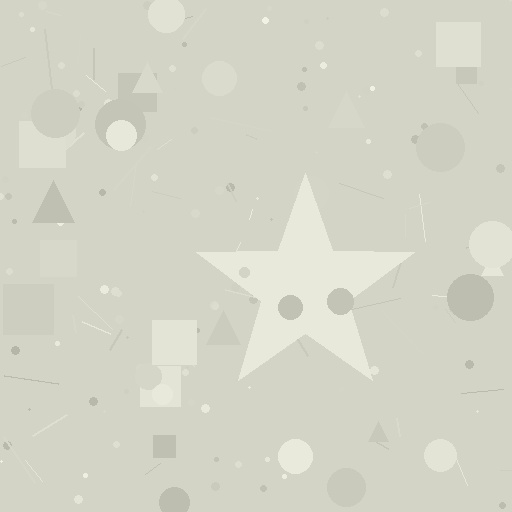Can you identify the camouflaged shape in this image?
The camouflaged shape is a star.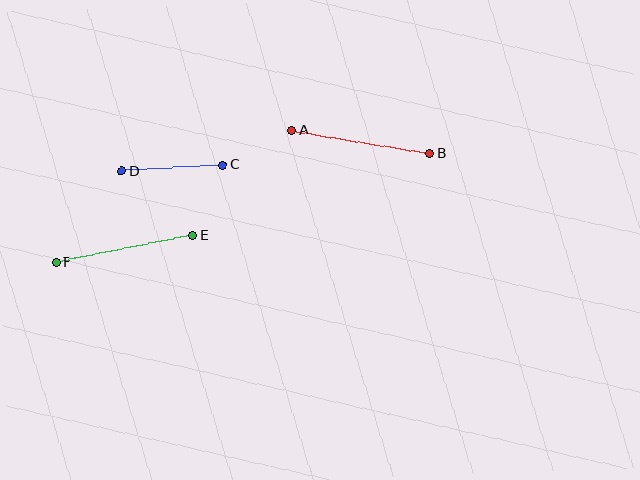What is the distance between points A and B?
The distance is approximately 140 pixels.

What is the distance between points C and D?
The distance is approximately 101 pixels.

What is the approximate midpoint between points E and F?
The midpoint is at approximately (124, 249) pixels.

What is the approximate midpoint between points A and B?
The midpoint is at approximately (361, 142) pixels.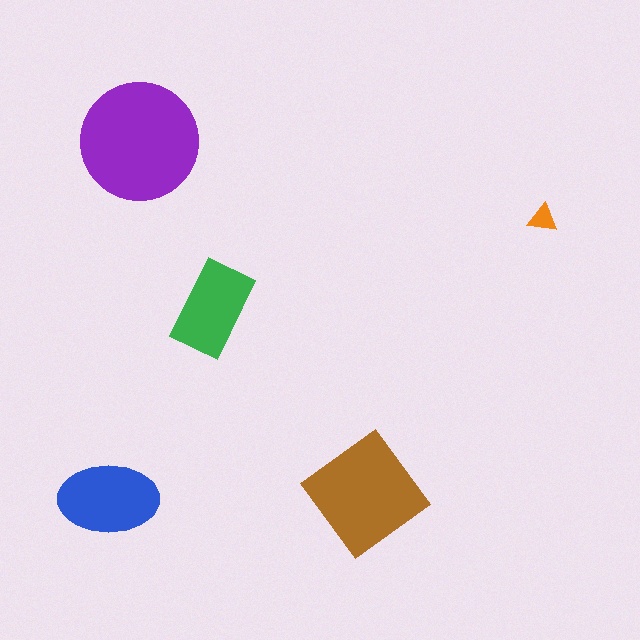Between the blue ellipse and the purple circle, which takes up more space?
The purple circle.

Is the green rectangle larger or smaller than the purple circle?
Smaller.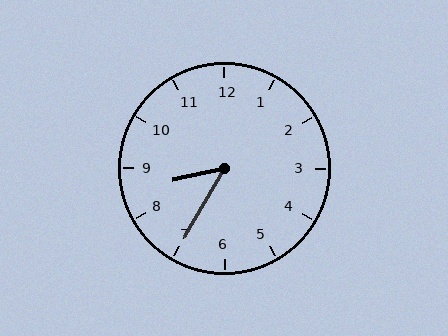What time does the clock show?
8:35.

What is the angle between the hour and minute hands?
Approximately 48 degrees.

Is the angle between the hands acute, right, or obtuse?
It is acute.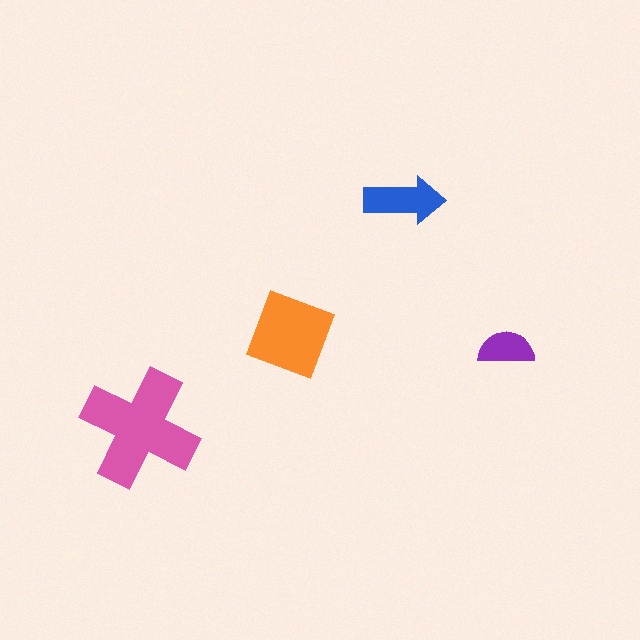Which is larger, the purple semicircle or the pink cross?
The pink cross.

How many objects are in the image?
There are 4 objects in the image.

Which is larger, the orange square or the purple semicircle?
The orange square.